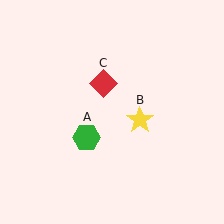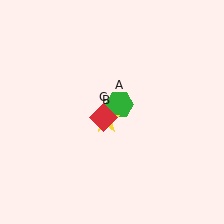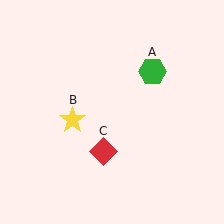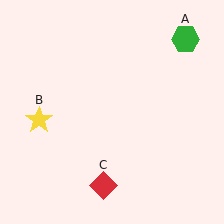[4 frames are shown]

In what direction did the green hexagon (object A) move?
The green hexagon (object A) moved up and to the right.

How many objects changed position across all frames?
3 objects changed position: green hexagon (object A), yellow star (object B), red diamond (object C).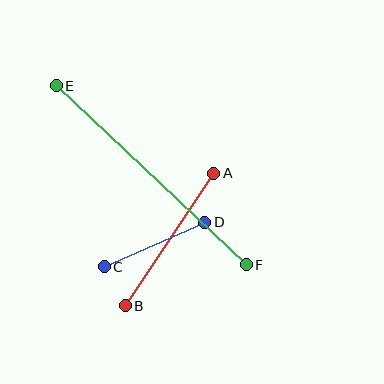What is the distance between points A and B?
The distance is approximately 160 pixels.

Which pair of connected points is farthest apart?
Points E and F are farthest apart.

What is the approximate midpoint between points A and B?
The midpoint is at approximately (170, 240) pixels.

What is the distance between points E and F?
The distance is approximately 261 pixels.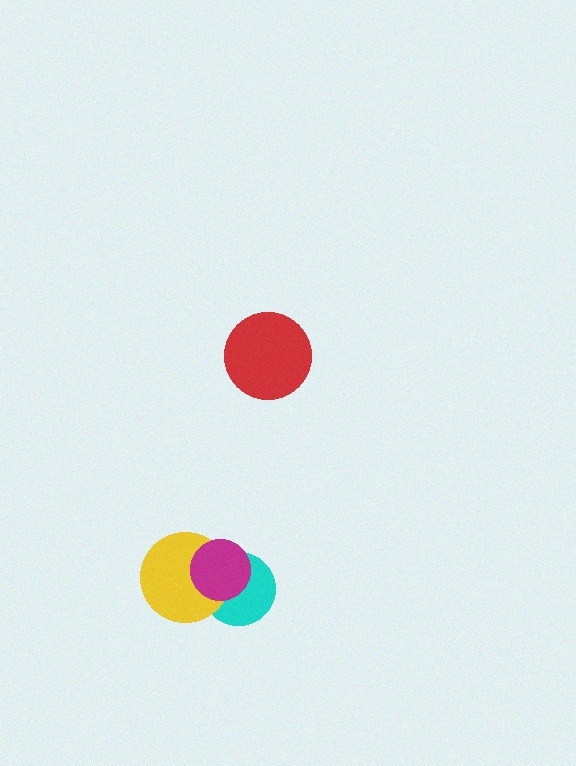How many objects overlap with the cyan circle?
2 objects overlap with the cyan circle.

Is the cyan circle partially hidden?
Yes, it is partially covered by another shape.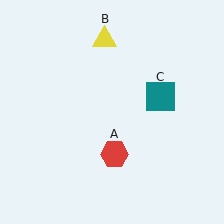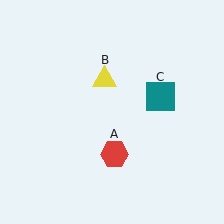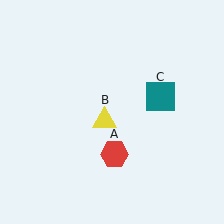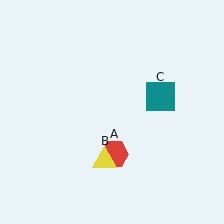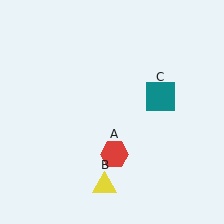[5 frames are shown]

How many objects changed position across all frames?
1 object changed position: yellow triangle (object B).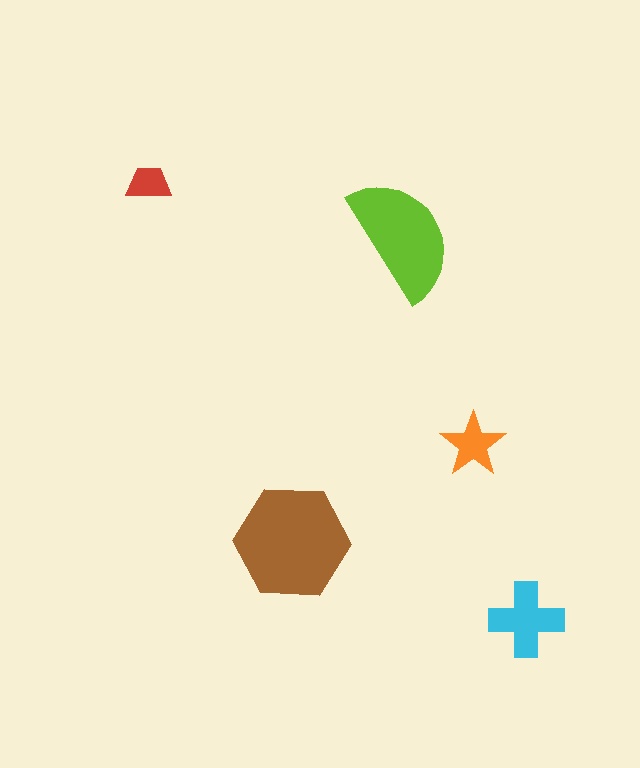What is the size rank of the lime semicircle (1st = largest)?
2nd.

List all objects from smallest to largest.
The red trapezoid, the orange star, the cyan cross, the lime semicircle, the brown hexagon.